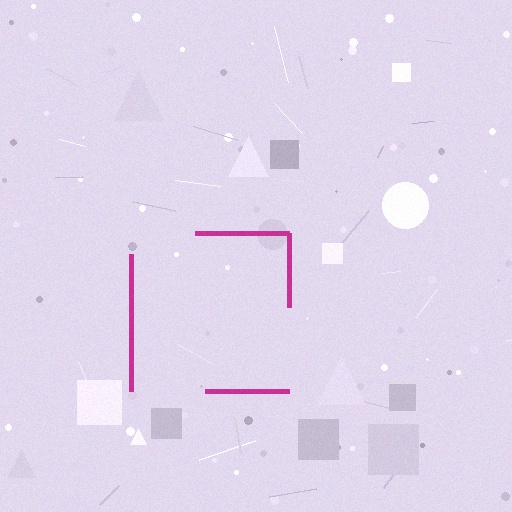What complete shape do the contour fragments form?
The contour fragments form a square.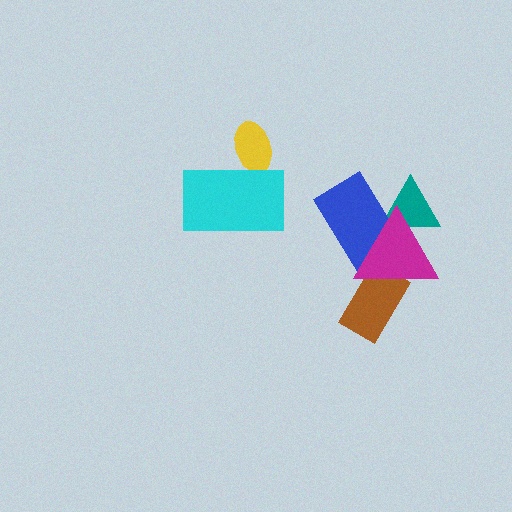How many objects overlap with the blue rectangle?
2 objects overlap with the blue rectangle.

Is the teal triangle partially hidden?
Yes, it is partially covered by another shape.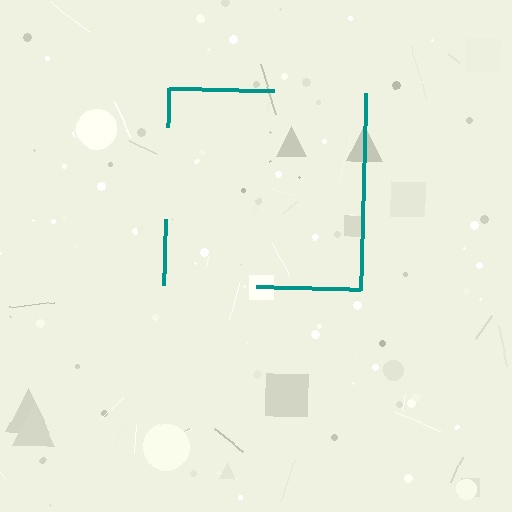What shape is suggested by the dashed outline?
The dashed outline suggests a square.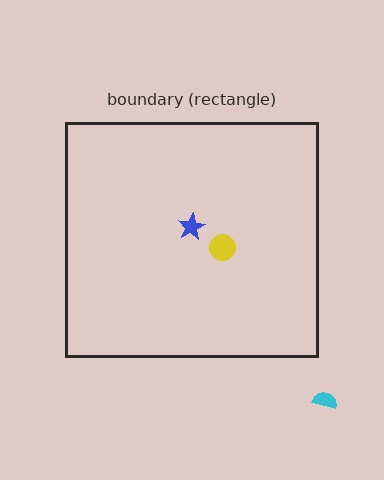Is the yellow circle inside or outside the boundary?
Inside.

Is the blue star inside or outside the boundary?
Inside.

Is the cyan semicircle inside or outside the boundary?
Outside.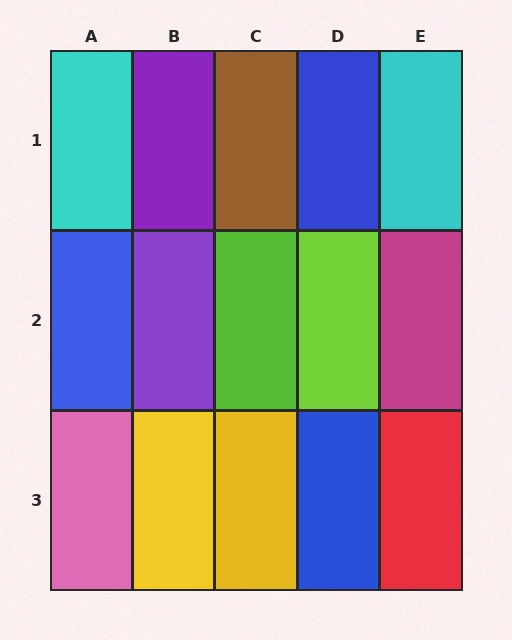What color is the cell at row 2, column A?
Blue.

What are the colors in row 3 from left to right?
Pink, yellow, yellow, blue, red.